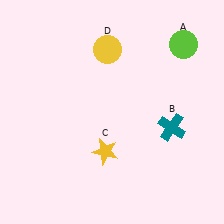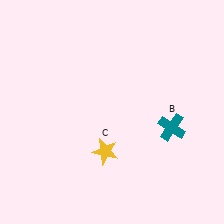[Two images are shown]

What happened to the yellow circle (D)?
The yellow circle (D) was removed in Image 2. It was in the top-left area of Image 1.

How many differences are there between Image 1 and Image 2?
There are 2 differences between the two images.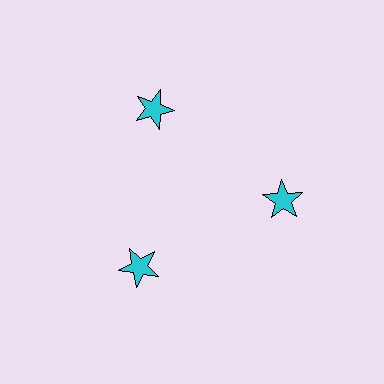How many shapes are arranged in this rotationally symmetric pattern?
There are 3 shapes, arranged in 3 groups of 1.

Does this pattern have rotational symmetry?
Yes, this pattern has 3-fold rotational symmetry. It looks the same after rotating 120 degrees around the center.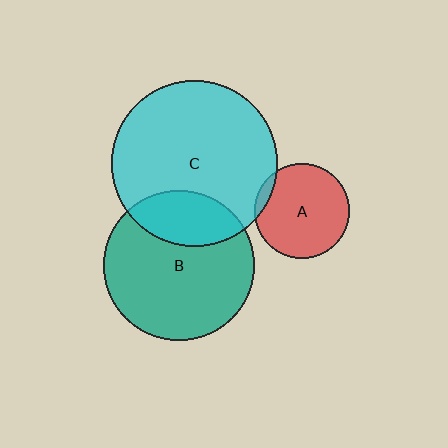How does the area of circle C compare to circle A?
Approximately 3.0 times.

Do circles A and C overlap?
Yes.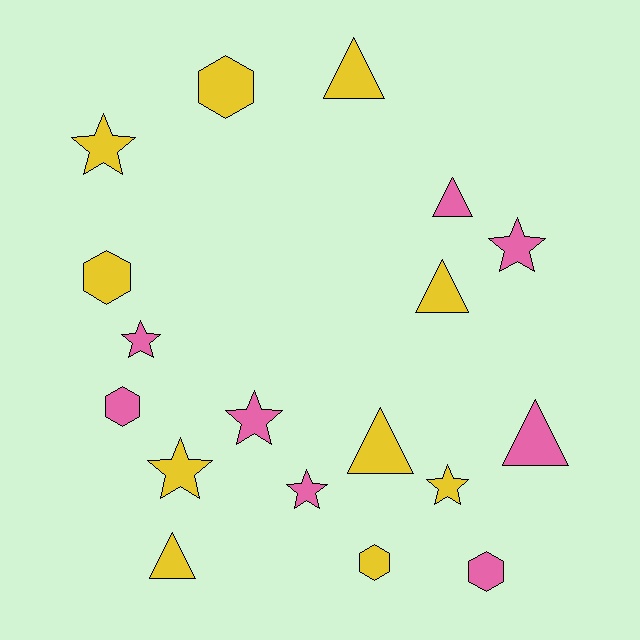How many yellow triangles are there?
There are 4 yellow triangles.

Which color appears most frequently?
Yellow, with 10 objects.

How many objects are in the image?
There are 18 objects.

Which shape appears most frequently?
Star, with 7 objects.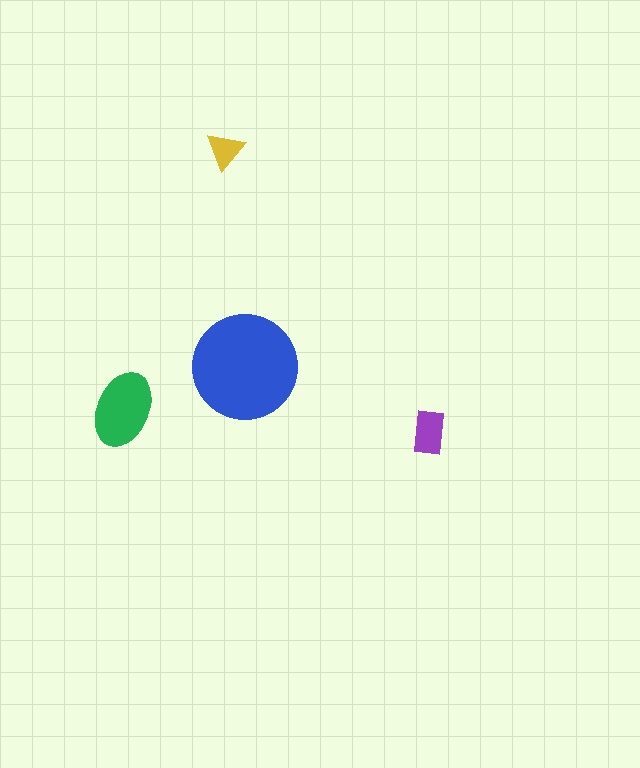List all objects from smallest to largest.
The yellow triangle, the purple rectangle, the green ellipse, the blue circle.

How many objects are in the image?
There are 4 objects in the image.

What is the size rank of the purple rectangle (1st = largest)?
3rd.